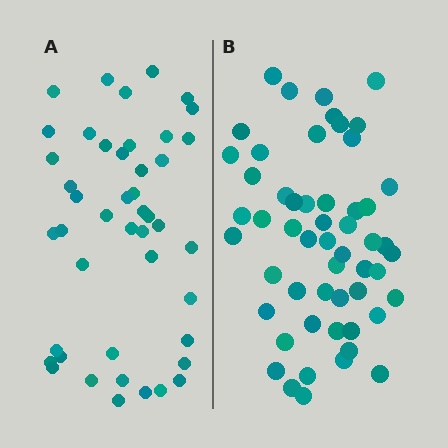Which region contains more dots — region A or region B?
Region B (the right region) has more dots.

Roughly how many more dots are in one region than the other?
Region B has roughly 8 or so more dots than region A.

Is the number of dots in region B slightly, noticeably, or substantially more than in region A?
Region B has only slightly more — the two regions are fairly close. The ratio is roughly 1.2 to 1.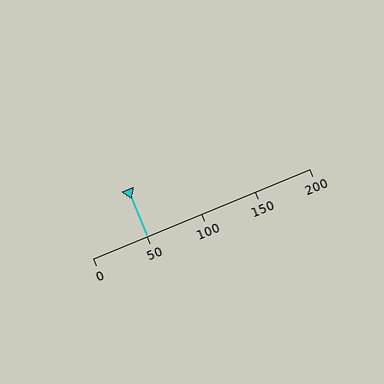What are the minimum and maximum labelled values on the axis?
The axis runs from 0 to 200.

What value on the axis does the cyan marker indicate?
The marker indicates approximately 50.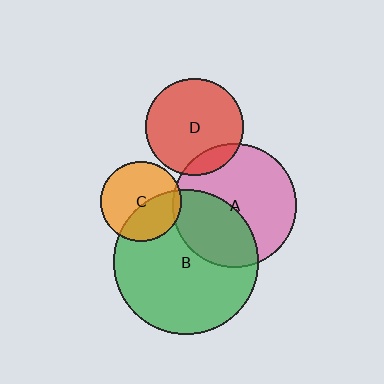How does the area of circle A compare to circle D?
Approximately 1.6 times.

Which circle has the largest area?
Circle B (green).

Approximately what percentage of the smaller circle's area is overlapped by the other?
Approximately 40%.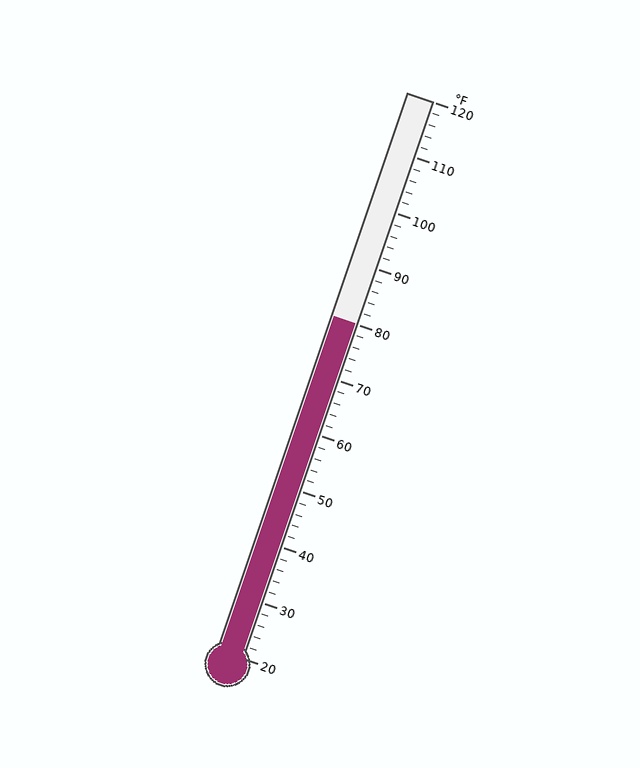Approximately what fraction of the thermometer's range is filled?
The thermometer is filled to approximately 60% of its range.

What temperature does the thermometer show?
The thermometer shows approximately 80°F.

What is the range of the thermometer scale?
The thermometer scale ranges from 20°F to 120°F.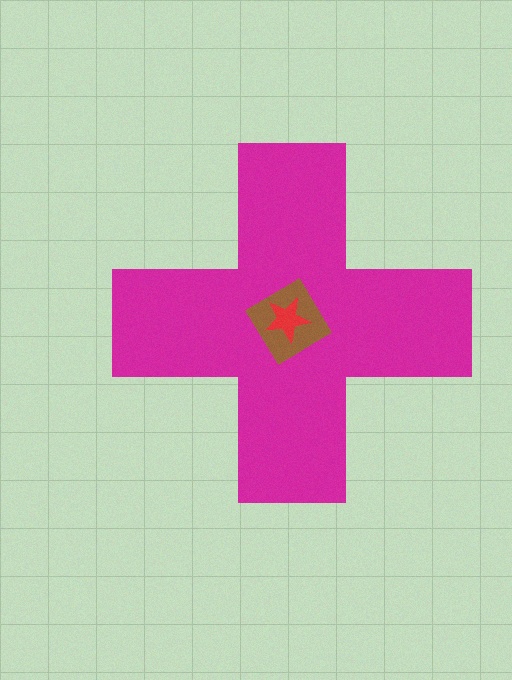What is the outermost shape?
The magenta cross.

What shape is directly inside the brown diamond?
The red star.